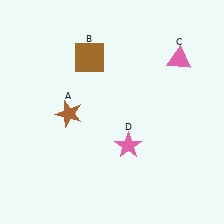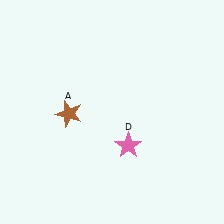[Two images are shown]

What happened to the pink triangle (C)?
The pink triangle (C) was removed in Image 2. It was in the top-right area of Image 1.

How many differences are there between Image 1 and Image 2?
There are 2 differences between the two images.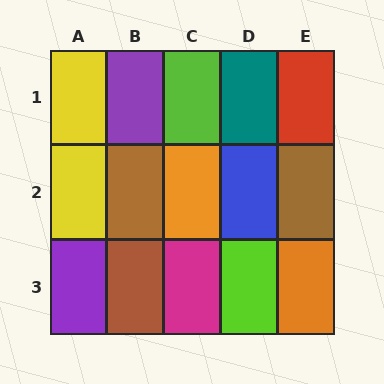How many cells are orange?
2 cells are orange.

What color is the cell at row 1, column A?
Yellow.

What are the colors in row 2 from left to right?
Yellow, brown, orange, blue, brown.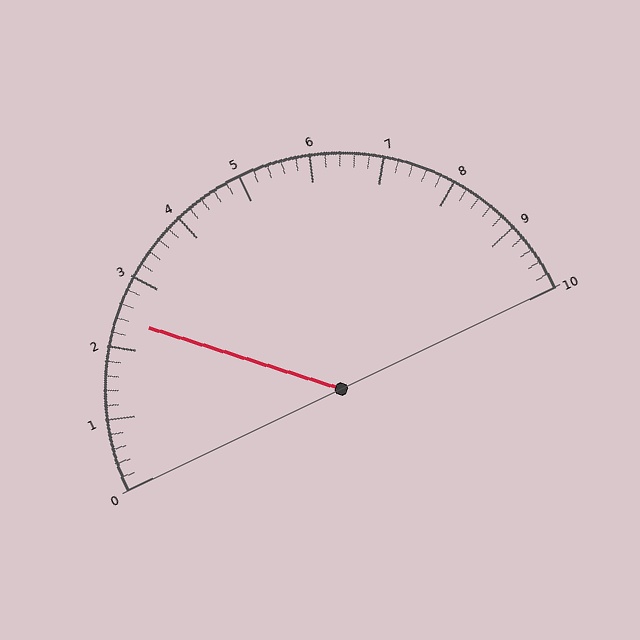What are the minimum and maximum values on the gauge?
The gauge ranges from 0 to 10.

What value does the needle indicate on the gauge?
The needle indicates approximately 2.4.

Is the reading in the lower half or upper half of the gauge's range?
The reading is in the lower half of the range (0 to 10).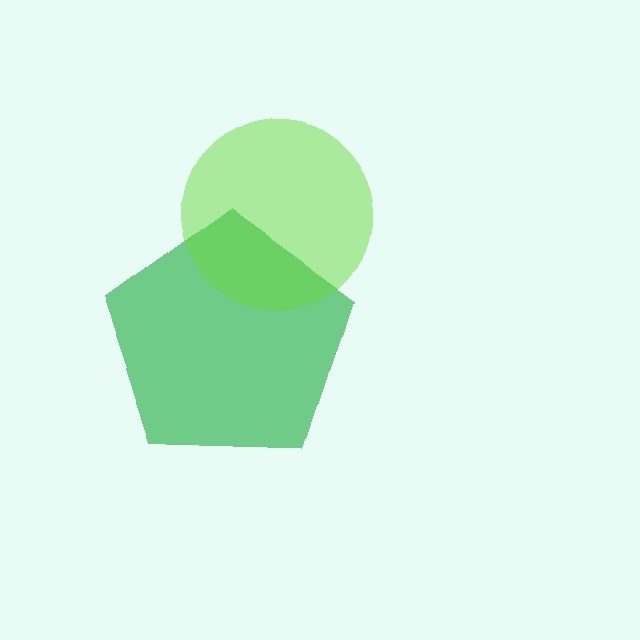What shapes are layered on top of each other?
The layered shapes are: a green pentagon, a lime circle.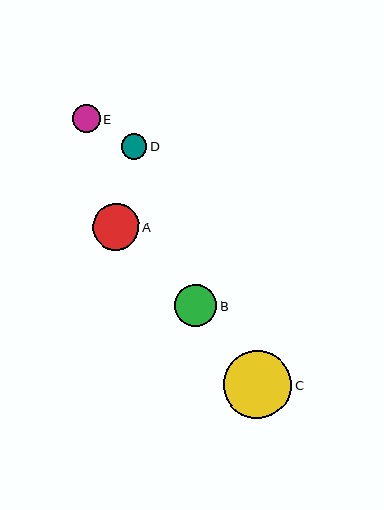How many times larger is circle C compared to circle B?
Circle C is approximately 1.6 times the size of circle B.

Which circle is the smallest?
Circle D is the smallest with a size of approximately 25 pixels.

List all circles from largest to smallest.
From largest to smallest: C, A, B, E, D.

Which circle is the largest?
Circle C is the largest with a size of approximately 68 pixels.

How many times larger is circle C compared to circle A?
Circle C is approximately 1.5 times the size of circle A.